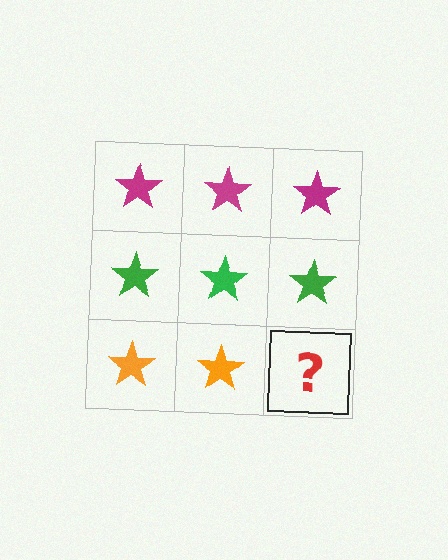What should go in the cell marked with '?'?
The missing cell should contain an orange star.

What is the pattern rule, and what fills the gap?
The rule is that each row has a consistent color. The gap should be filled with an orange star.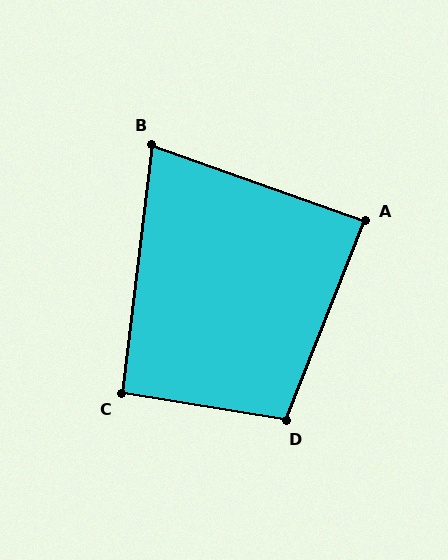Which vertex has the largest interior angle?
D, at approximately 102 degrees.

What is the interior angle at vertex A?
Approximately 88 degrees (approximately right).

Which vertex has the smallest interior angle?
B, at approximately 78 degrees.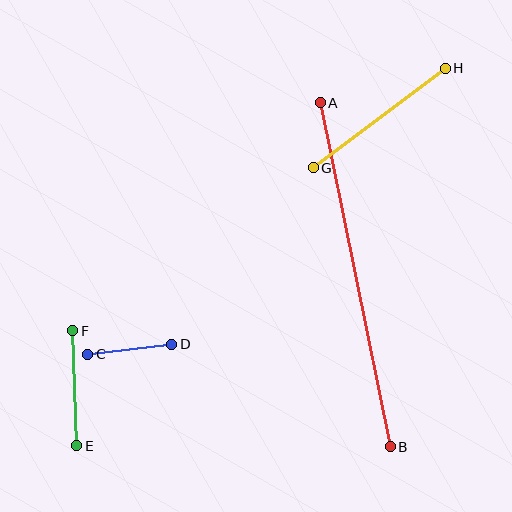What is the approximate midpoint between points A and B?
The midpoint is at approximately (355, 275) pixels.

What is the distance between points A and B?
The distance is approximately 351 pixels.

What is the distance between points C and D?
The distance is approximately 85 pixels.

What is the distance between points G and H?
The distance is approximately 165 pixels.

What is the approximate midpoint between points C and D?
The midpoint is at approximately (130, 349) pixels.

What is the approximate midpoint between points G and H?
The midpoint is at approximately (379, 118) pixels.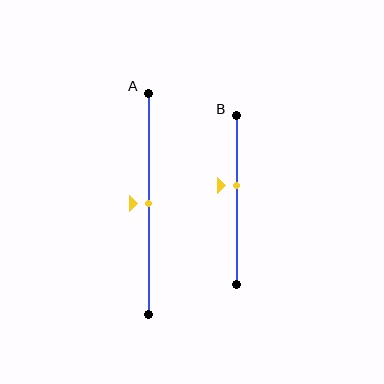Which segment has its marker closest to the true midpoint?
Segment A has its marker closest to the true midpoint.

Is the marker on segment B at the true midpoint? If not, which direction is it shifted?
No, the marker on segment B is shifted upward by about 9% of the segment length.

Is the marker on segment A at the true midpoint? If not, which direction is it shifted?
Yes, the marker on segment A is at the true midpoint.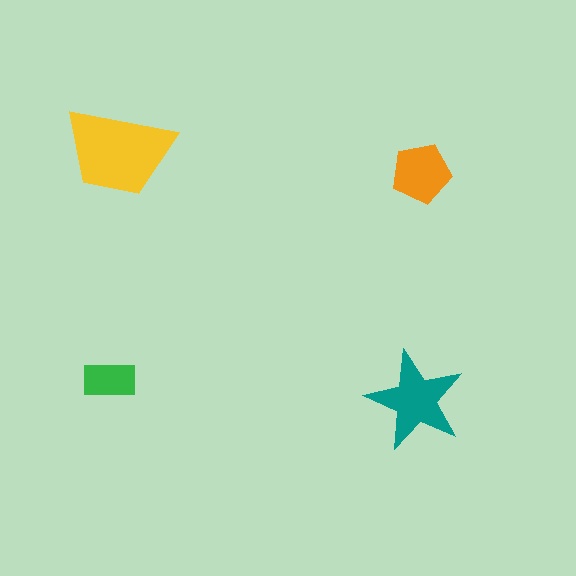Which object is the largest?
The yellow trapezoid.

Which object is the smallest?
The green rectangle.